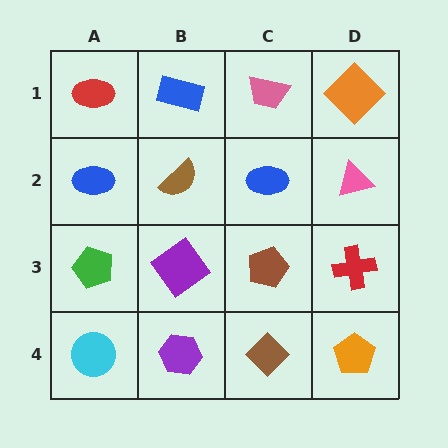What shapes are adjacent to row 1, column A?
A blue ellipse (row 2, column A), a blue rectangle (row 1, column B).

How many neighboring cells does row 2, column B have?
4.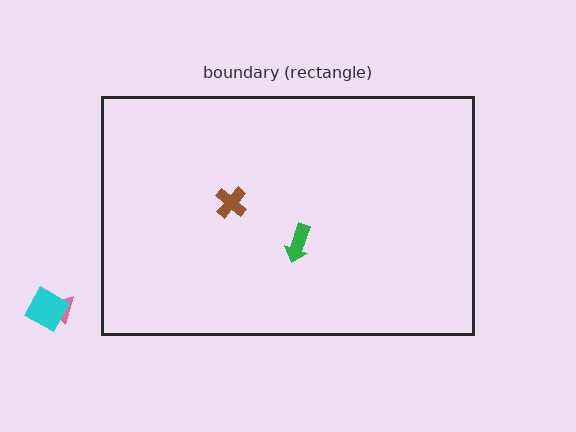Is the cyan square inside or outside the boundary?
Outside.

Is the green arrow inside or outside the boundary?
Inside.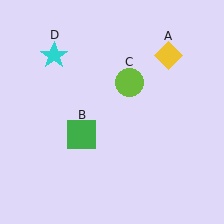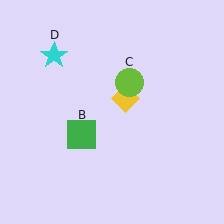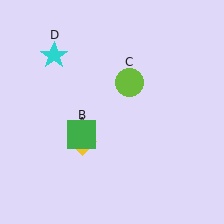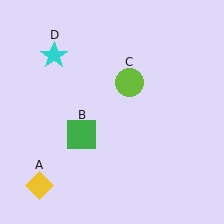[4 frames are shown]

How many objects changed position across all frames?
1 object changed position: yellow diamond (object A).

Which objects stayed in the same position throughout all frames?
Green square (object B) and lime circle (object C) and cyan star (object D) remained stationary.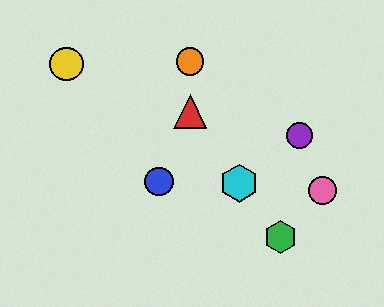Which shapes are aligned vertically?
The red triangle, the orange circle are aligned vertically.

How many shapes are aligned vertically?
2 shapes (the red triangle, the orange circle) are aligned vertically.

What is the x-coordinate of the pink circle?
The pink circle is at x≈323.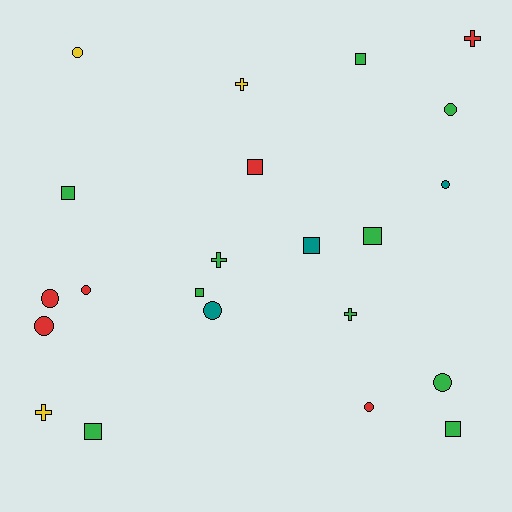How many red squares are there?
There is 1 red square.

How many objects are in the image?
There are 22 objects.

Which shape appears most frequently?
Circle, with 9 objects.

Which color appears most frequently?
Green, with 10 objects.